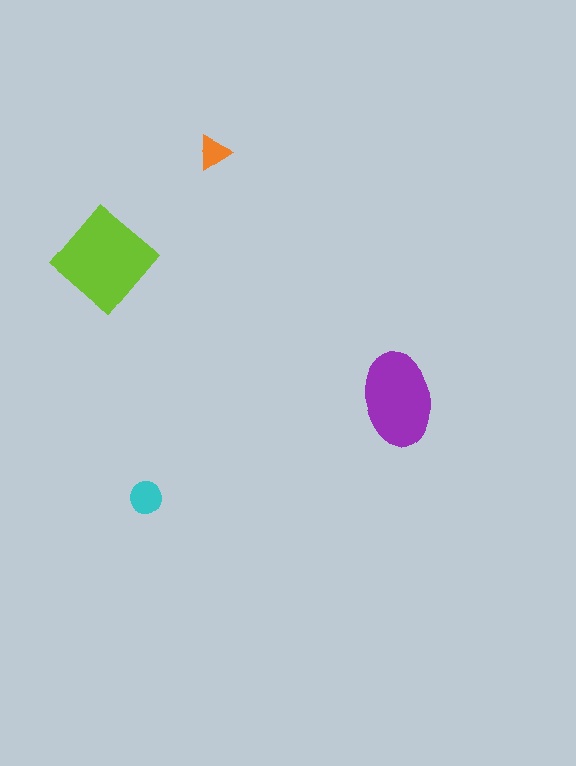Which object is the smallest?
The orange triangle.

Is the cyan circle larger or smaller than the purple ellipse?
Smaller.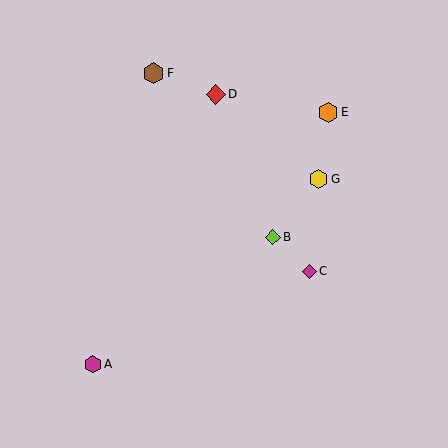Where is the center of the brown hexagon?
The center of the brown hexagon is at (153, 73).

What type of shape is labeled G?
Shape G is a yellow hexagon.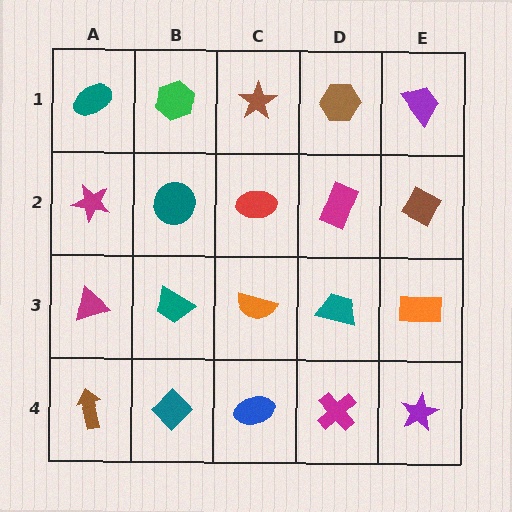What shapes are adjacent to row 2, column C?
A brown star (row 1, column C), an orange semicircle (row 3, column C), a teal circle (row 2, column B), a magenta rectangle (row 2, column D).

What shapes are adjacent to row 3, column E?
A brown diamond (row 2, column E), a purple star (row 4, column E), a teal trapezoid (row 3, column D).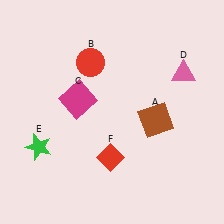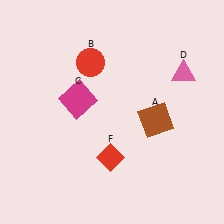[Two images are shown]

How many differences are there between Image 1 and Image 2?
There is 1 difference between the two images.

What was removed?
The green star (E) was removed in Image 2.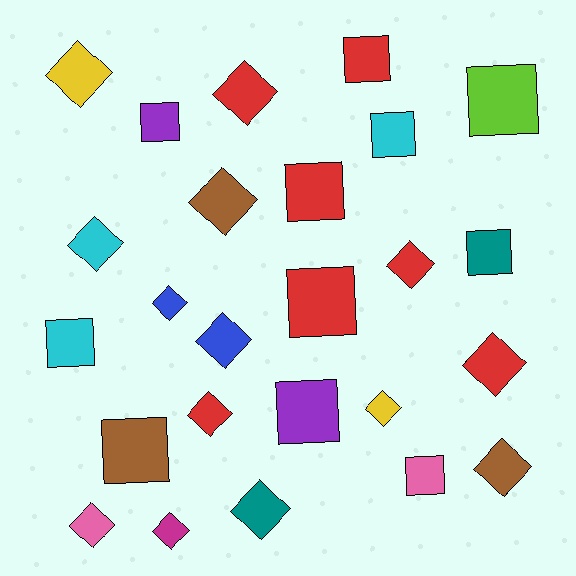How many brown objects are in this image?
There are 3 brown objects.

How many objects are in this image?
There are 25 objects.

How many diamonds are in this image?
There are 14 diamonds.